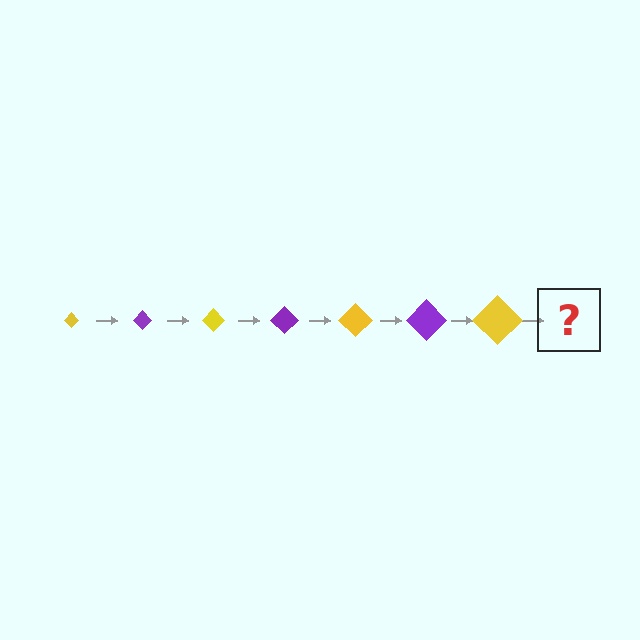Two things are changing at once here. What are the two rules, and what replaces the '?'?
The two rules are that the diamond grows larger each step and the color cycles through yellow and purple. The '?' should be a purple diamond, larger than the previous one.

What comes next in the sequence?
The next element should be a purple diamond, larger than the previous one.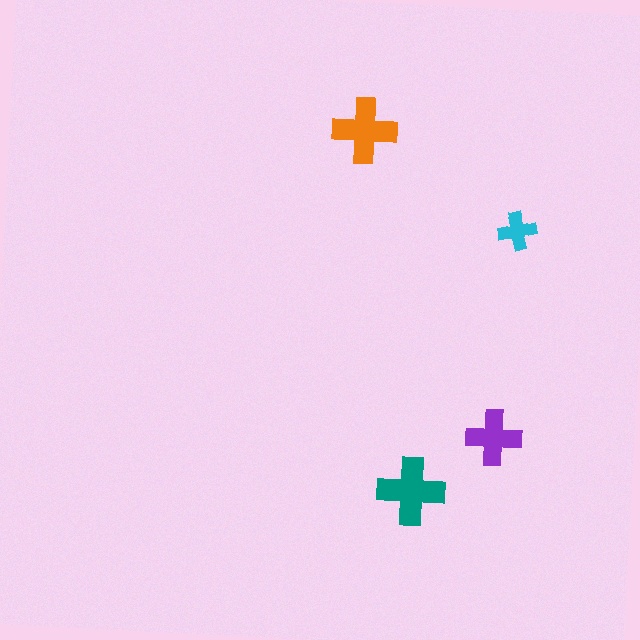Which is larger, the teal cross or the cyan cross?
The teal one.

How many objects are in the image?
There are 4 objects in the image.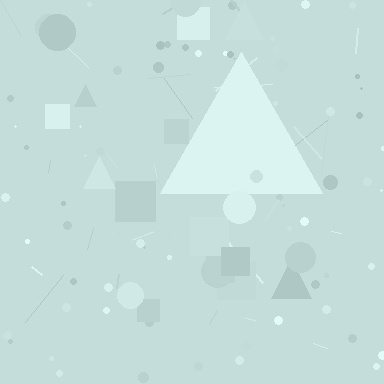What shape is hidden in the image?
A triangle is hidden in the image.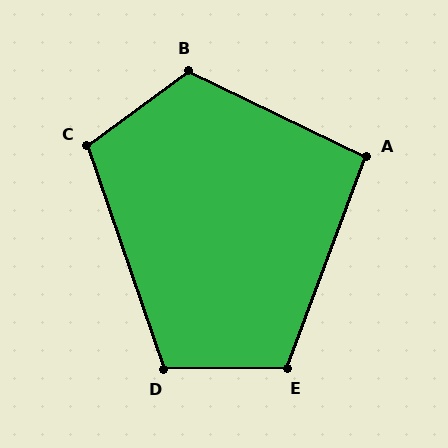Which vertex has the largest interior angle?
B, at approximately 117 degrees.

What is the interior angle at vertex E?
Approximately 111 degrees (obtuse).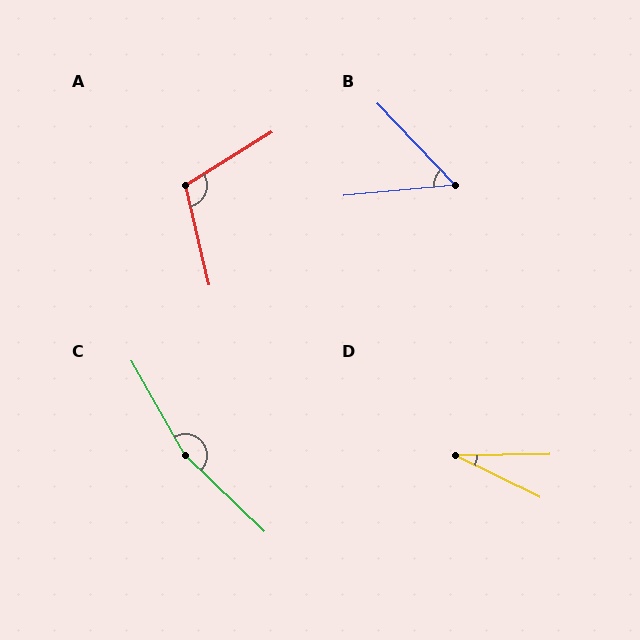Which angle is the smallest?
D, at approximately 27 degrees.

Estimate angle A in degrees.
Approximately 108 degrees.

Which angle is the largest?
C, at approximately 164 degrees.